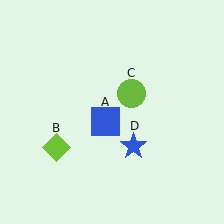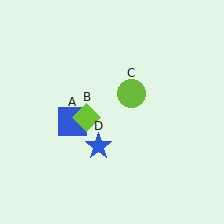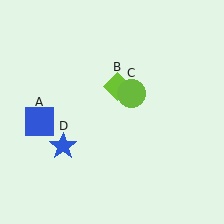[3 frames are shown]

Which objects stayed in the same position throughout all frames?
Lime circle (object C) remained stationary.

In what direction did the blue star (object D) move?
The blue star (object D) moved left.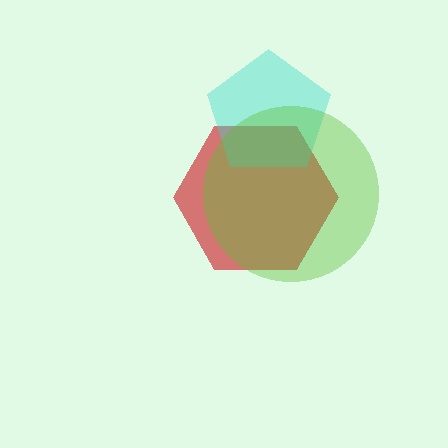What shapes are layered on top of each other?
The layered shapes are: a red hexagon, a cyan pentagon, a lime circle.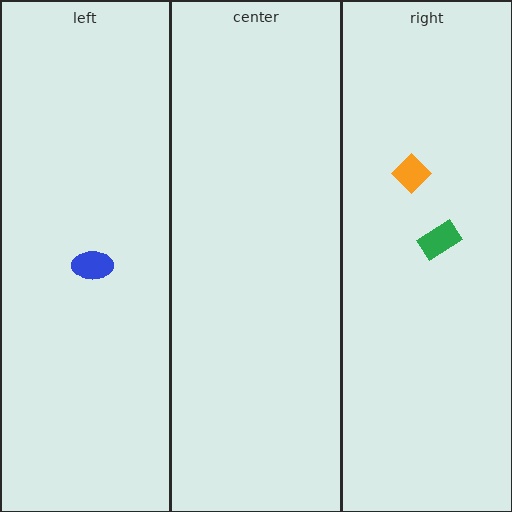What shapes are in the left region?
The blue ellipse.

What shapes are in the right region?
The orange diamond, the green rectangle.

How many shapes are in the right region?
2.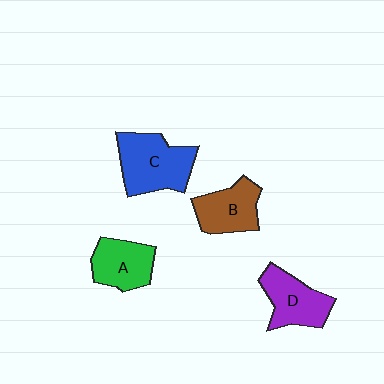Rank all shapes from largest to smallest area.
From largest to smallest: C (blue), D (purple), B (brown), A (green).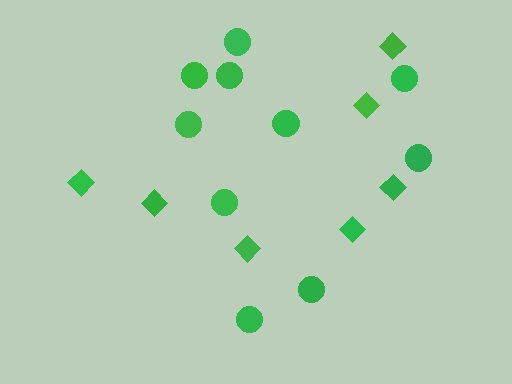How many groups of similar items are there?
There are 2 groups: one group of diamonds (7) and one group of circles (10).